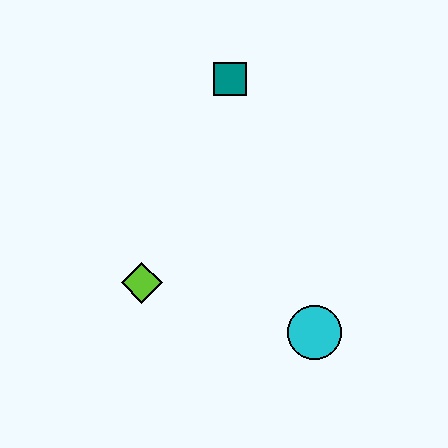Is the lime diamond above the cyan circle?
Yes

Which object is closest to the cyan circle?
The lime diamond is closest to the cyan circle.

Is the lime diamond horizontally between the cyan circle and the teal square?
No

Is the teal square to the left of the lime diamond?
No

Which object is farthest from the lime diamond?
The teal square is farthest from the lime diamond.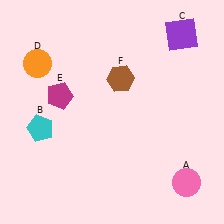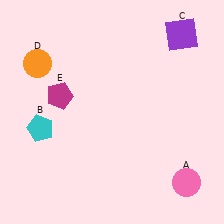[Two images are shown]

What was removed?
The brown hexagon (F) was removed in Image 2.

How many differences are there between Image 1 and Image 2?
There is 1 difference between the two images.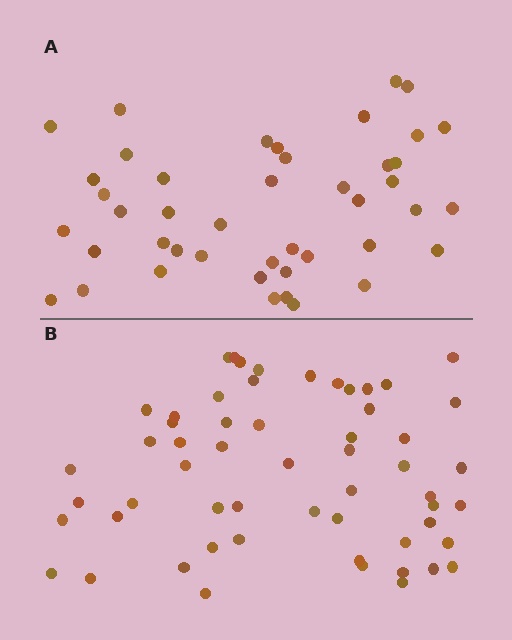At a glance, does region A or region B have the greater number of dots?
Region B (the bottom region) has more dots.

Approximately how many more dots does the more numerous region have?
Region B has approximately 15 more dots than region A.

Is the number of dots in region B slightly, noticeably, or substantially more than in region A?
Region B has noticeably more, but not dramatically so. The ratio is roughly 1.3 to 1.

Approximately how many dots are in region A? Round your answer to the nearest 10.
About 40 dots. (The exact count is 44, which rounds to 40.)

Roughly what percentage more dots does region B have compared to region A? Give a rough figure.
About 30% more.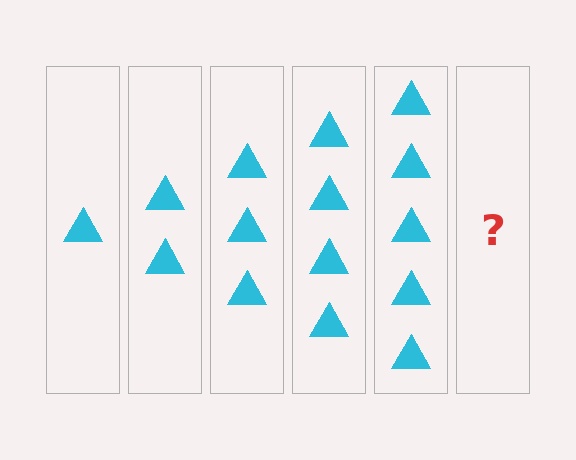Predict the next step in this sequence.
The next step is 6 triangles.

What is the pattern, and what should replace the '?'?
The pattern is that each step adds one more triangle. The '?' should be 6 triangles.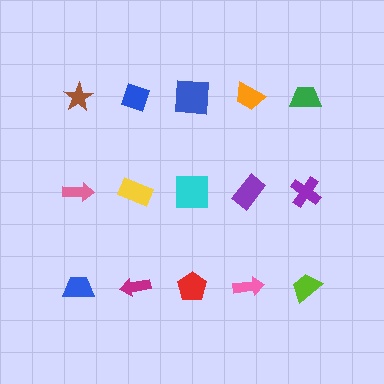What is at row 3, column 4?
A pink arrow.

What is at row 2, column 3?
A cyan square.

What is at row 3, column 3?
A red pentagon.